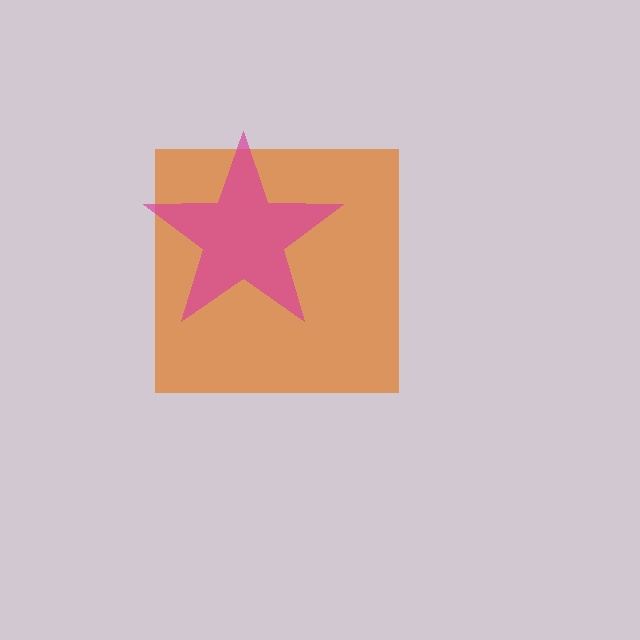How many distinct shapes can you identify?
There are 2 distinct shapes: an orange square, a magenta star.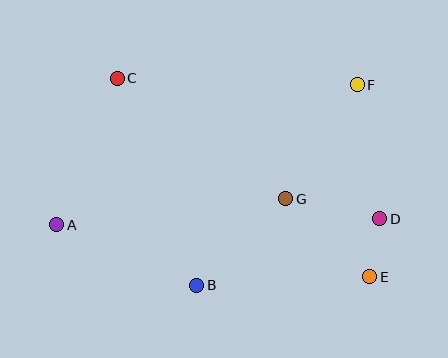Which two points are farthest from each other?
Points A and F are farthest from each other.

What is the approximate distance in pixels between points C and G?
The distance between C and G is approximately 208 pixels.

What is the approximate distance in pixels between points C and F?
The distance between C and F is approximately 240 pixels.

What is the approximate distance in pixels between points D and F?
The distance between D and F is approximately 136 pixels.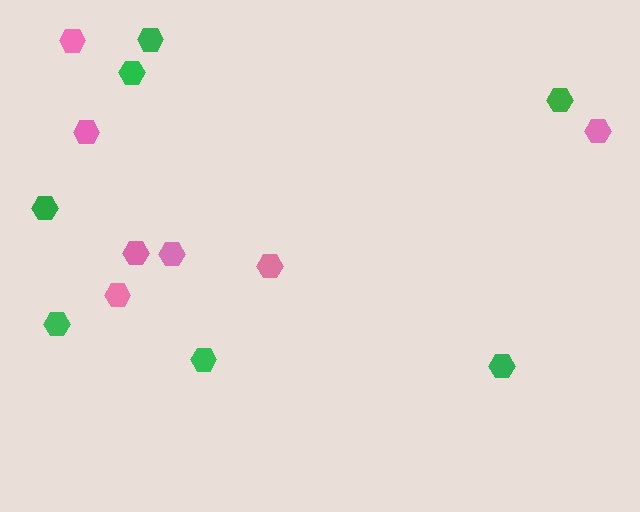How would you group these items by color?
There are 2 groups: one group of green hexagons (7) and one group of pink hexagons (7).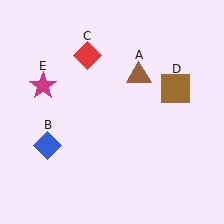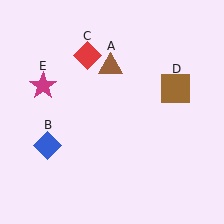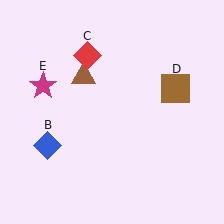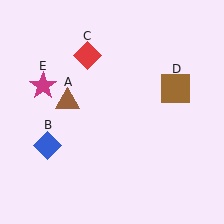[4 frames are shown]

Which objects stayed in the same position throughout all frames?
Blue diamond (object B) and red diamond (object C) and brown square (object D) and magenta star (object E) remained stationary.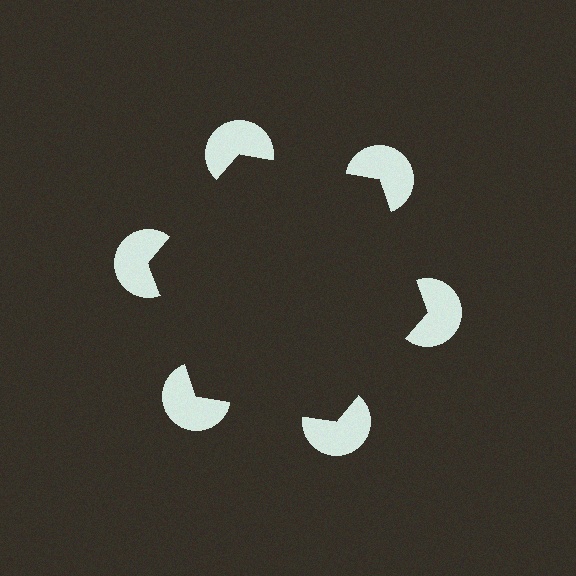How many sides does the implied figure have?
6 sides.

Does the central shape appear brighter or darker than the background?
It typically appears slightly darker than the background, even though no actual brightness change is drawn.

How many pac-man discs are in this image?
There are 6 — one at each vertex of the illusory hexagon.